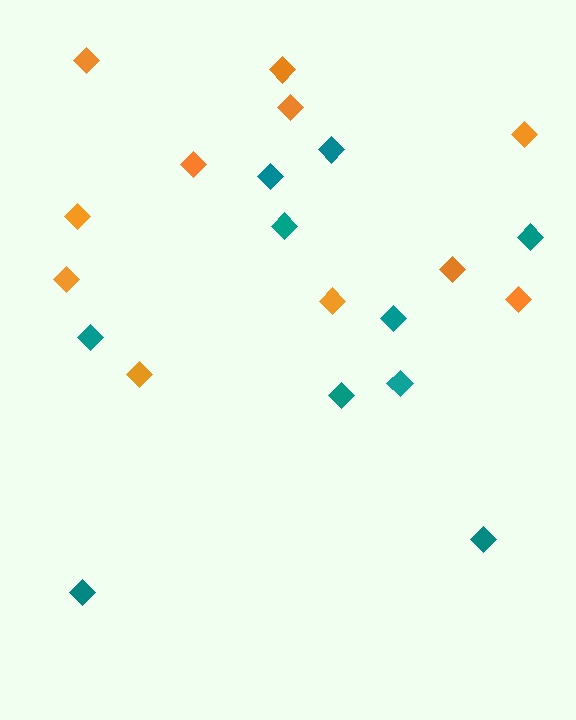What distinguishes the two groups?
There are 2 groups: one group of teal diamonds (10) and one group of orange diamonds (11).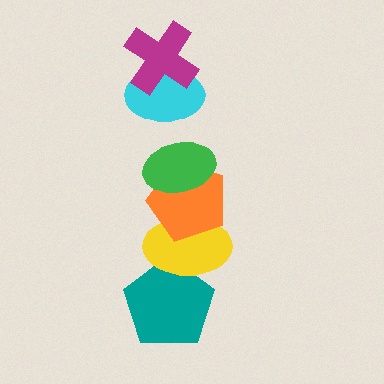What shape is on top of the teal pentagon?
The yellow ellipse is on top of the teal pentagon.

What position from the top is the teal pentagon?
The teal pentagon is 6th from the top.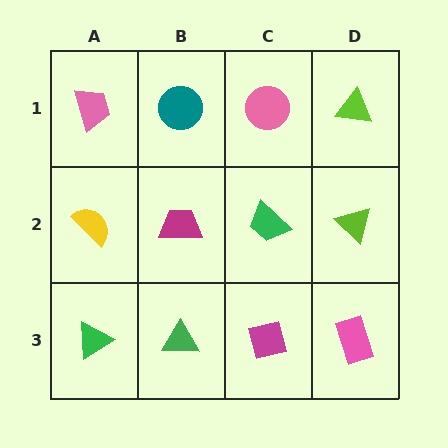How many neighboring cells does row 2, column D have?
3.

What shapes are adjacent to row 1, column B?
A magenta trapezoid (row 2, column B), a pink trapezoid (row 1, column A), a pink circle (row 1, column C).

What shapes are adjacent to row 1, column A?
A yellow semicircle (row 2, column A), a teal circle (row 1, column B).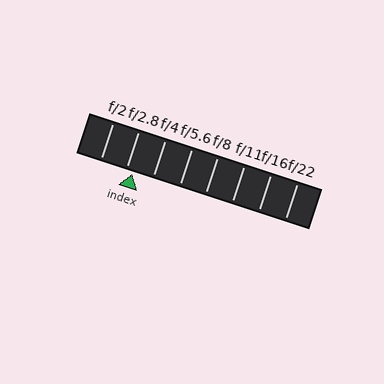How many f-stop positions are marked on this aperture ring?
There are 8 f-stop positions marked.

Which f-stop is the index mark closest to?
The index mark is closest to f/2.8.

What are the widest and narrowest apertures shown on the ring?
The widest aperture shown is f/2 and the narrowest is f/22.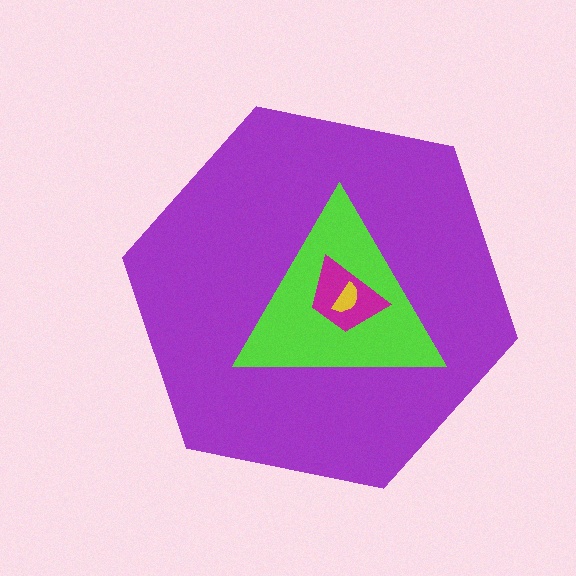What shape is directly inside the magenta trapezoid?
The yellow semicircle.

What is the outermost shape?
The purple hexagon.